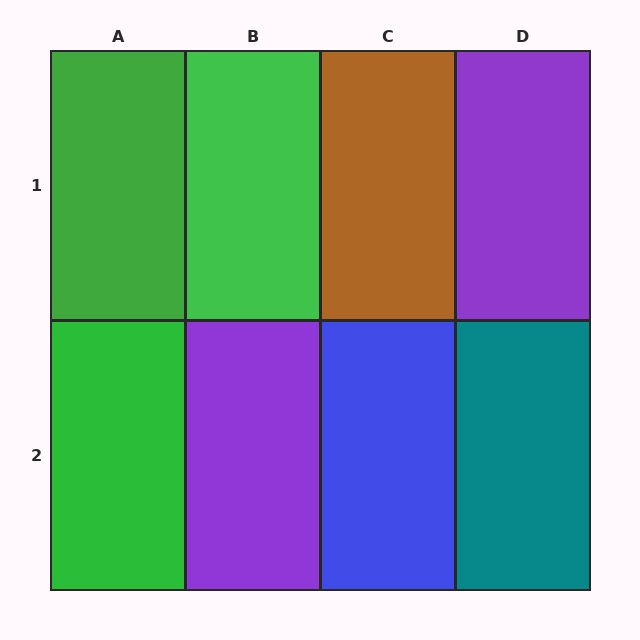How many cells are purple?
2 cells are purple.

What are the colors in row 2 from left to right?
Green, purple, blue, teal.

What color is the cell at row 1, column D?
Purple.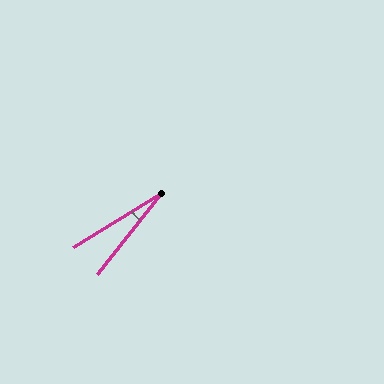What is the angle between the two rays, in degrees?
Approximately 20 degrees.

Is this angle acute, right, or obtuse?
It is acute.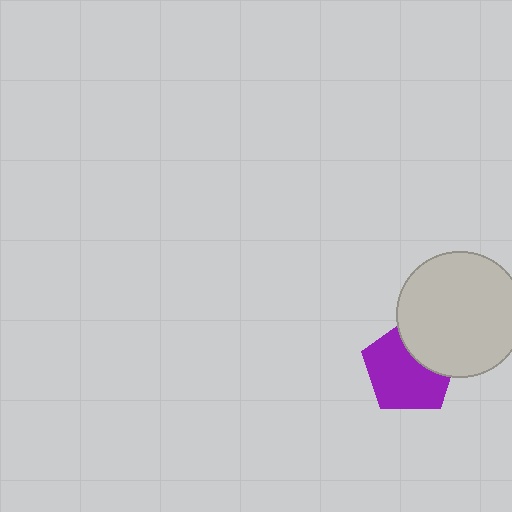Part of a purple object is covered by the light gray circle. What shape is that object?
It is a pentagon.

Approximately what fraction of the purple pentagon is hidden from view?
Roughly 31% of the purple pentagon is hidden behind the light gray circle.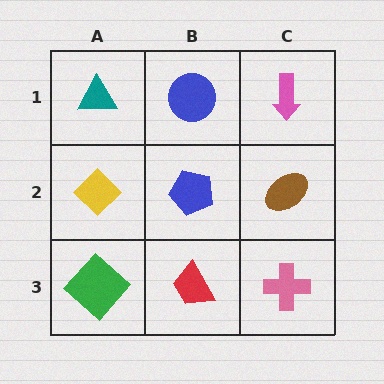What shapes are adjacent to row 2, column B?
A blue circle (row 1, column B), a red trapezoid (row 3, column B), a yellow diamond (row 2, column A), a brown ellipse (row 2, column C).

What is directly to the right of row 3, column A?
A red trapezoid.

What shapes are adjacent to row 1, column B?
A blue pentagon (row 2, column B), a teal triangle (row 1, column A), a pink arrow (row 1, column C).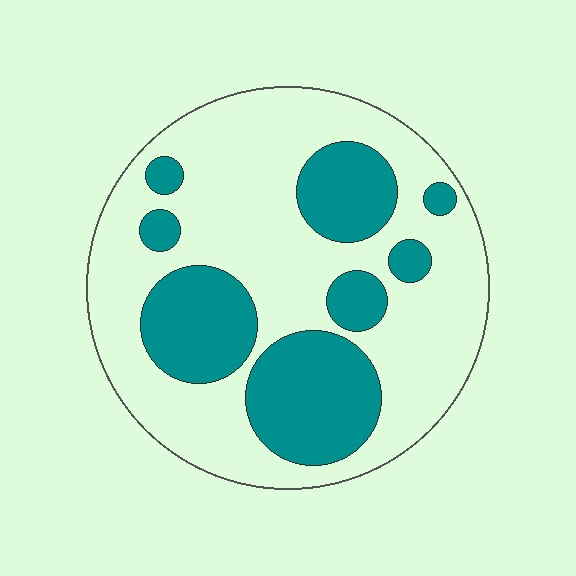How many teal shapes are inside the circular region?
8.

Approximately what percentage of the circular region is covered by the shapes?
Approximately 35%.